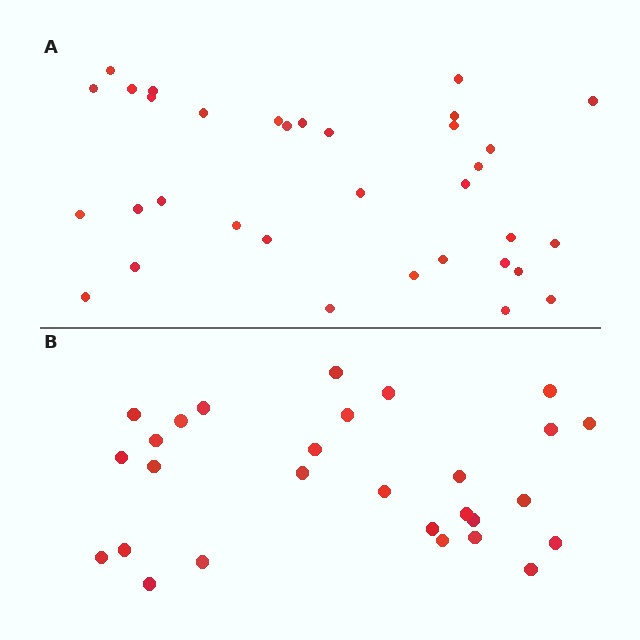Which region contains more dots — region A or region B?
Region A (the top region) has more dots.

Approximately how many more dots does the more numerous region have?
Region A has about 6 more dots than region B.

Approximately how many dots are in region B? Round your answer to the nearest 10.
About 30 dots. (The exact count is 28, which rounds to 30.)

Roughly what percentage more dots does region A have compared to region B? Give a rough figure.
About 20% more.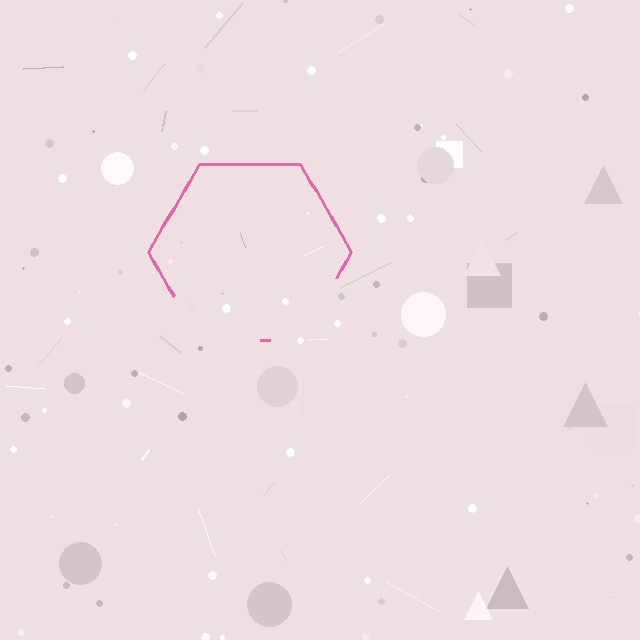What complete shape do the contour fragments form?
The contour fragments form a hexagon.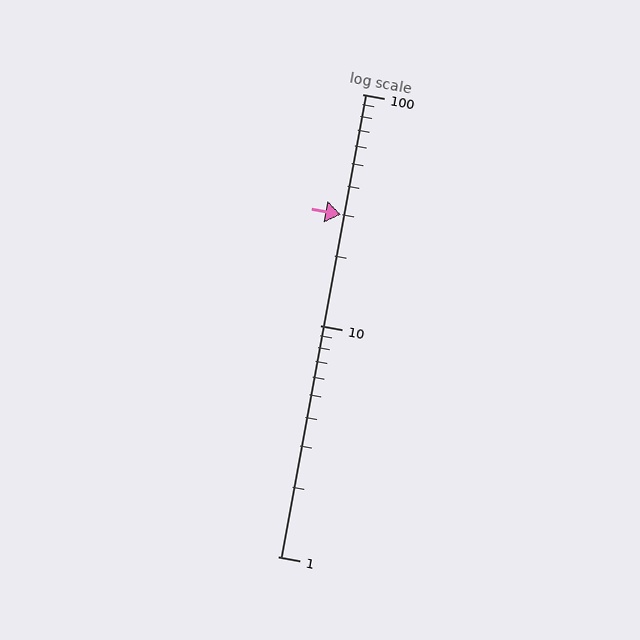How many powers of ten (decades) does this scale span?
The scale spans 2 decades, from 1 to 100.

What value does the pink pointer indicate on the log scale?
The pointer indicates approximately 30.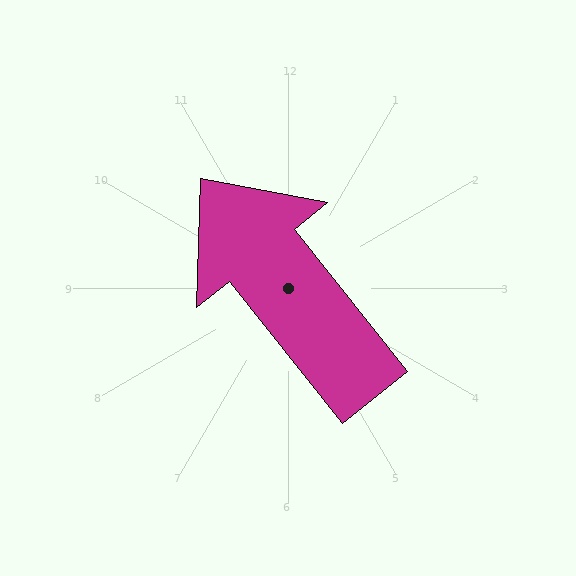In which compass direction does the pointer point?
Northwest.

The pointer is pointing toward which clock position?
Roughly 11 o'clock.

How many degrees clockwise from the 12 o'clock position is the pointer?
Approximately 322 degrees.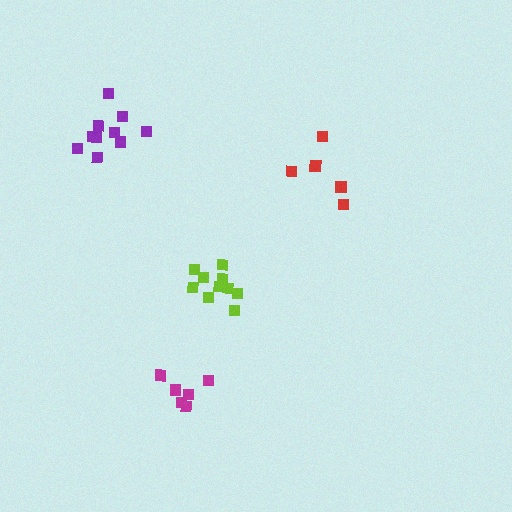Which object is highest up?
The purple cluster is topmost.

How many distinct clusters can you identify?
There are 4 distinct clusters.